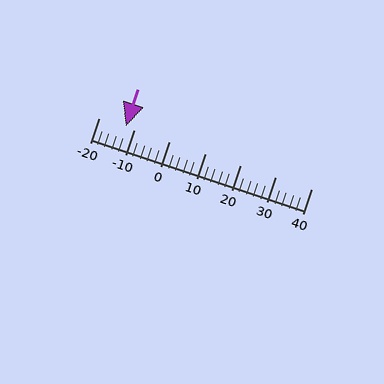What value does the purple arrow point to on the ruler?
The purple arrow points to approximately -12.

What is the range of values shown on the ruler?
The ruler shows values from -20 to 40.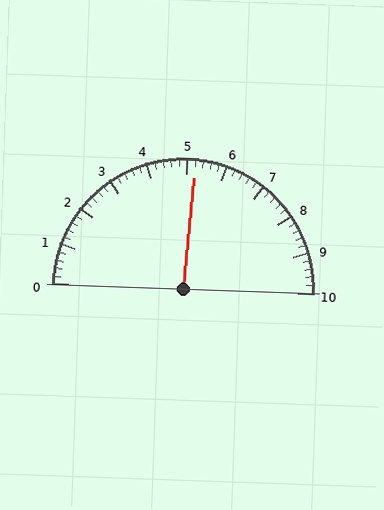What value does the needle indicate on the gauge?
The needle indicates approximately 5.2.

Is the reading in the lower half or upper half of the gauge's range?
The reading is in the upper half of the range (0 to 10).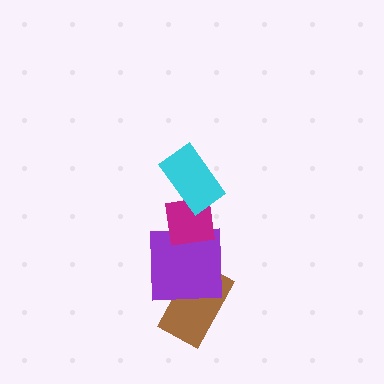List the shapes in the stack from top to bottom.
From top to bottom: the cyan rectangle, the magenta square, the purple square, the brown rectangle.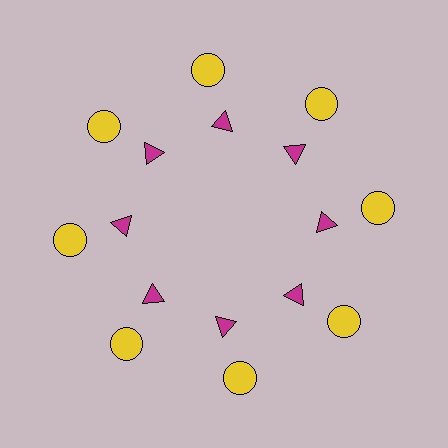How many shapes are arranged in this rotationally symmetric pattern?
There are 16 shapes, arranged in 8 groups of 2.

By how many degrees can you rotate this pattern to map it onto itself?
The pattern maps onto itself every 45 degrees of rotation.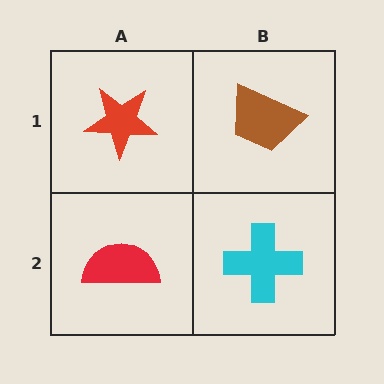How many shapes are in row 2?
2 shapes.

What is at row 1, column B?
A brown trapezoid.